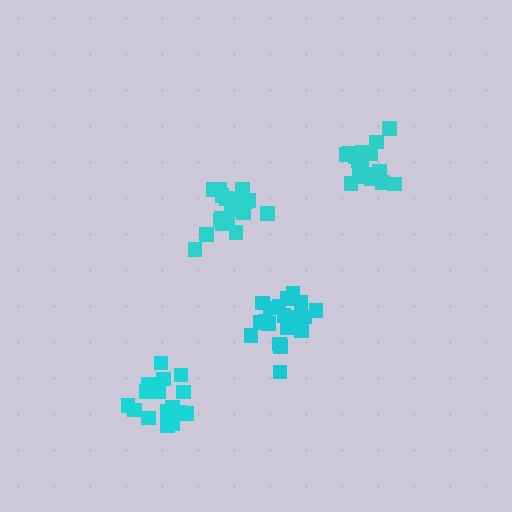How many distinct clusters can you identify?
There are 4 distinct clusters.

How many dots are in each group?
Group 1: 21 dots, Group 2: 21 dots, Group 3: 20 dots, Group 4: 19 dots (81 total).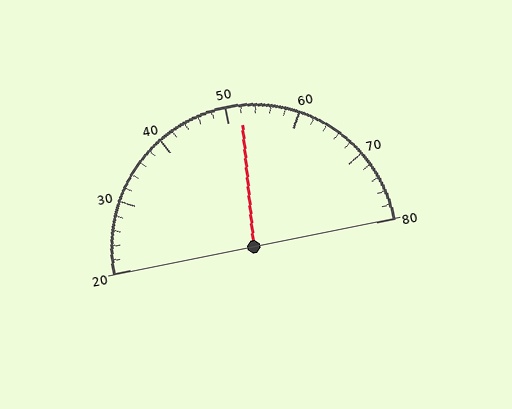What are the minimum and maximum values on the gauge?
The gauge ranges from 20 to 80.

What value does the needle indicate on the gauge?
The needle indicates approximately 52.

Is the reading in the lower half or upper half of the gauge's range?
The reading is in the upper half of the range (20 to 80).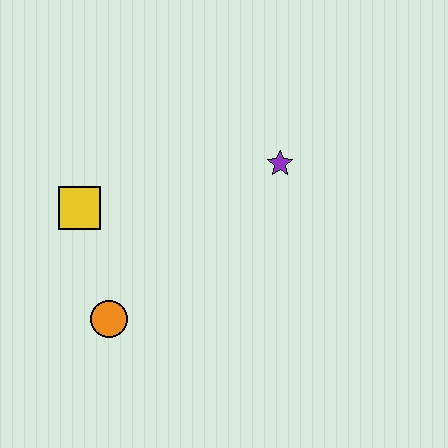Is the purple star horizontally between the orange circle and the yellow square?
No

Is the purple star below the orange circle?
No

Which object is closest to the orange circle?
The yellow square is closest to the orange circle.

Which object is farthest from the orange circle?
The purple star is farthest from the orange circle.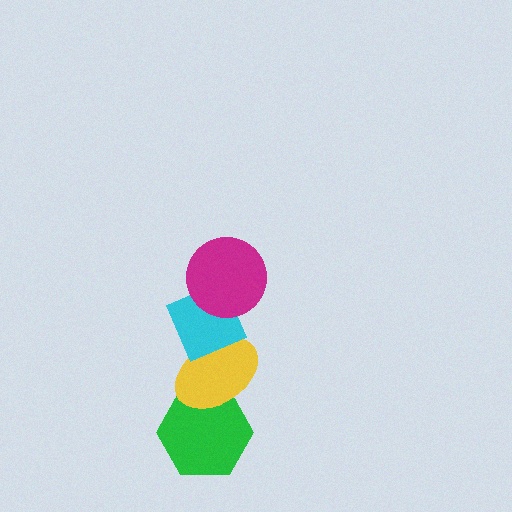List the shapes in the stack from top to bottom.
From top to bottom: the magenta circle, the cyan diamond, the yellow ellipse, the green hexagon.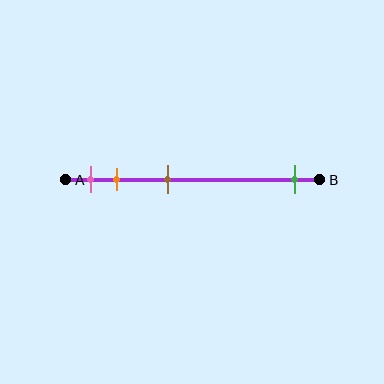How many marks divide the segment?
There are 4 marks dividing the segment.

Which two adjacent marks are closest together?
The pink and orange marks are the closest adjacent pair.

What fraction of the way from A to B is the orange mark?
The orange mark is approximately 20% (0.2) of the way from A to B.